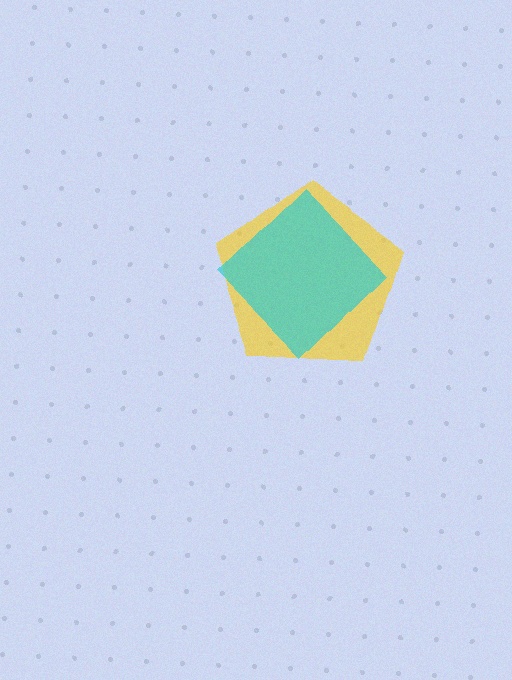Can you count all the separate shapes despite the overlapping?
Yes, there are 2 separate shapes.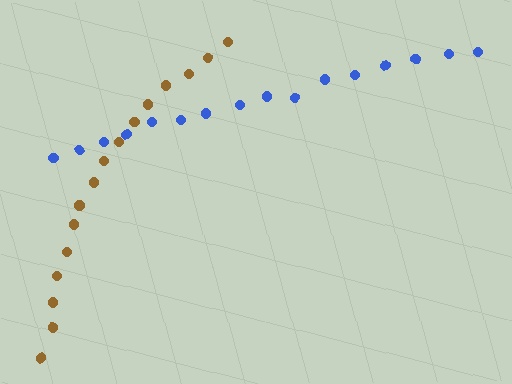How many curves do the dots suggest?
There are 2 distinct paths.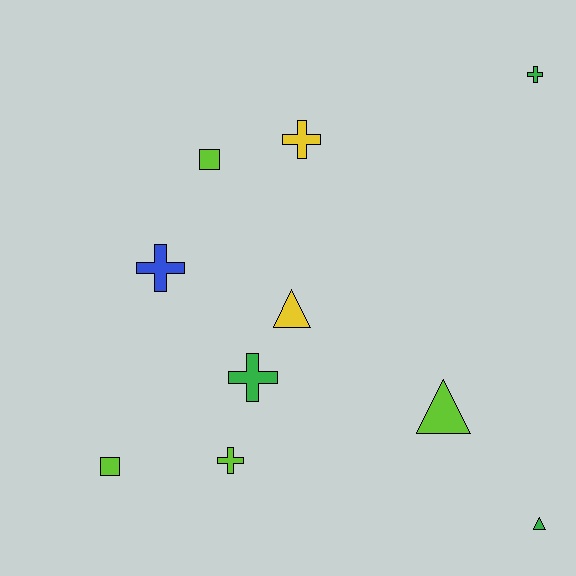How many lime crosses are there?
There is 1 lime cross.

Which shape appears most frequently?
Cross, with 5 objects.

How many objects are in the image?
There are 10 objects.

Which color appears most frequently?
Lime, with 4 objects.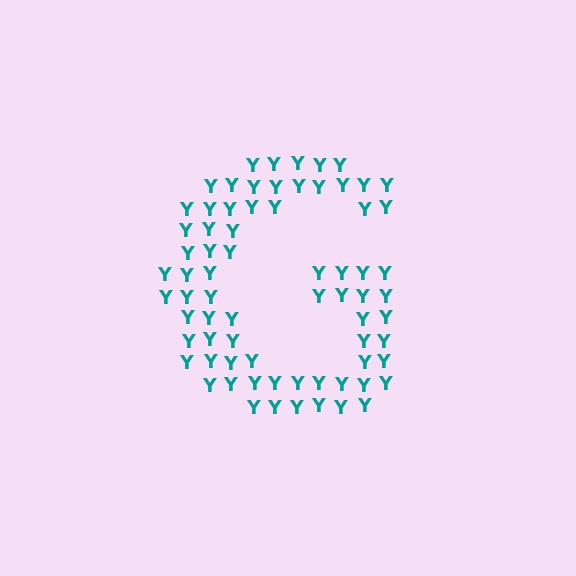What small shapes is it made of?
It is made of small letter Y's.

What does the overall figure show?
The overall figure shows the letter G.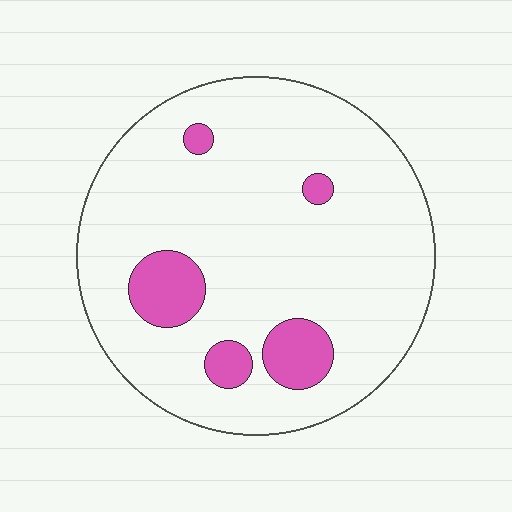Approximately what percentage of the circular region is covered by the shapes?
Approximately 10%.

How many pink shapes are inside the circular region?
5.